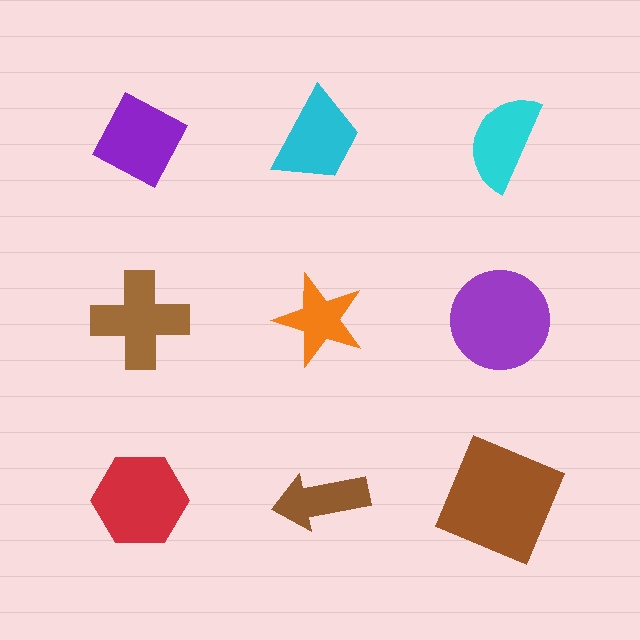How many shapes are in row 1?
3 shapes.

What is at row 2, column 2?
An orange star.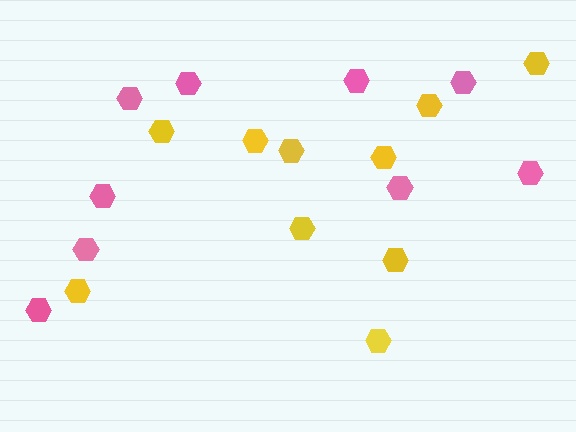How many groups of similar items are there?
There are 2 groups: one group of pink hexagons (9) and one group of yellow hexagons (10).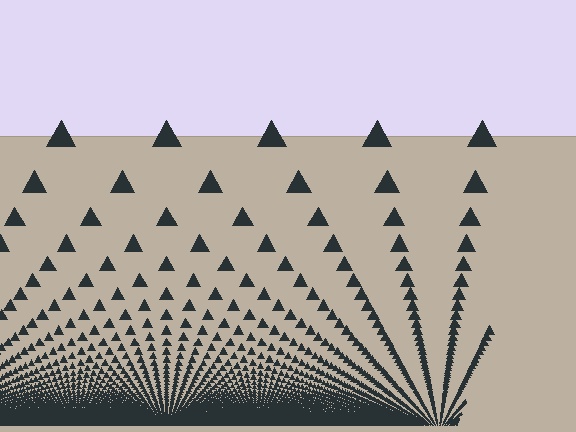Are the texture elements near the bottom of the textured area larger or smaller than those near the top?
Smaller. The gradient is inverted — elements near the bottom are smaller and denser.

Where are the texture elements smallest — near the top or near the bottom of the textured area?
Near the bottom.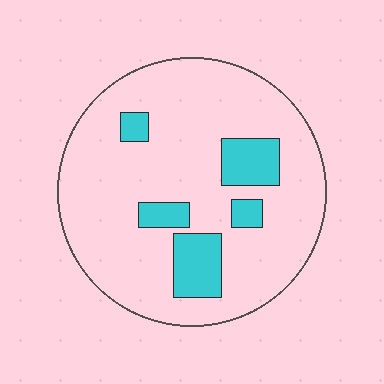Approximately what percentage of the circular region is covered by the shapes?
Approximately 15%.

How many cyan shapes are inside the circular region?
5.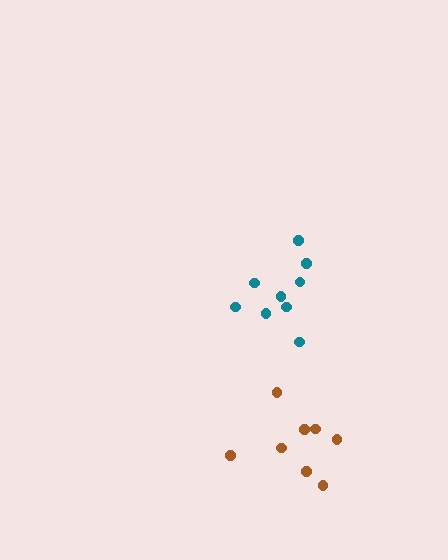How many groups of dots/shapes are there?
There are 2 groups.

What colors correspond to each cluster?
The clusters are colored: teal, brown.